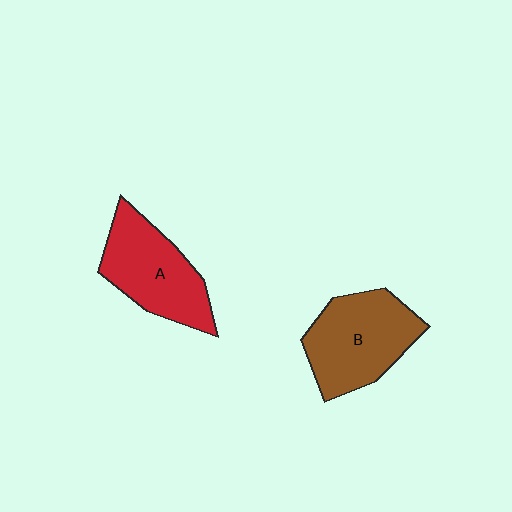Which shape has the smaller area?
Shape A (red).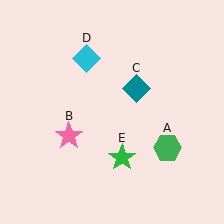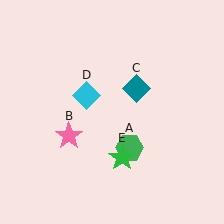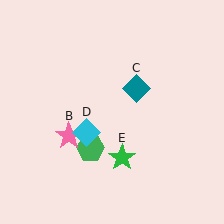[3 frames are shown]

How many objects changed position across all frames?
2 objects changed position: green hexagon (object A), cyan diamond (object D).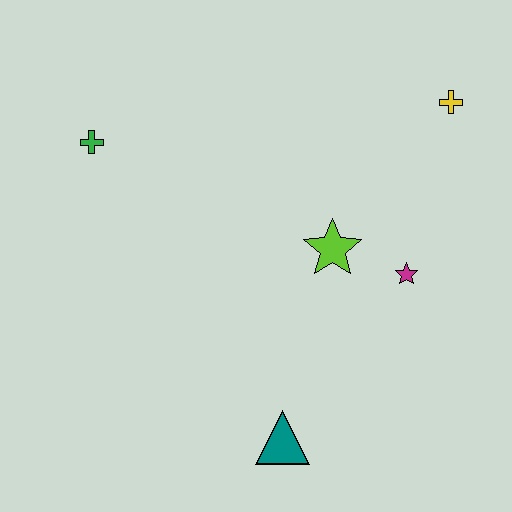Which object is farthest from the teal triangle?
The yellow cross is farthest from the teal triangle.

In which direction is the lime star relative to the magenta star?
The lime star is to the left of the magenta star.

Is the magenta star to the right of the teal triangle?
Yes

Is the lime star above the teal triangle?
Yes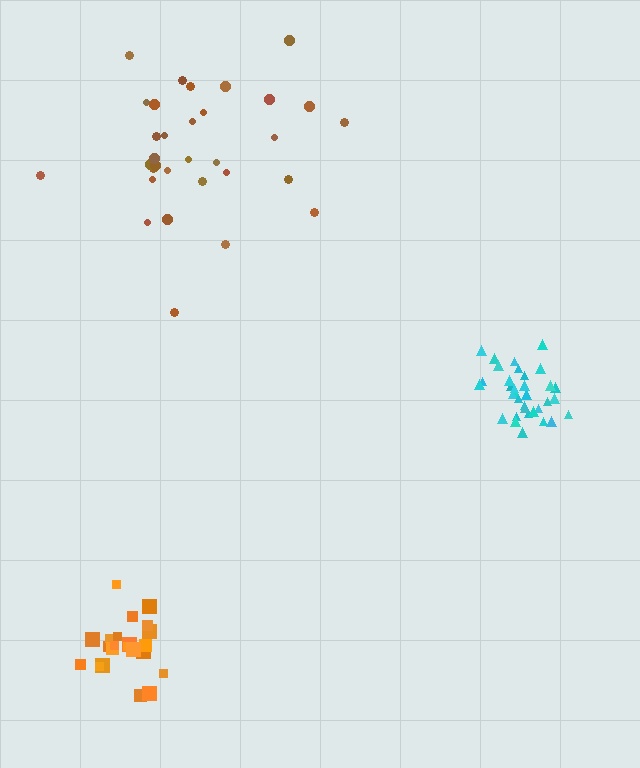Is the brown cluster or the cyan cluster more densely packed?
Cyan.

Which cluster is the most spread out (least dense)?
Brown.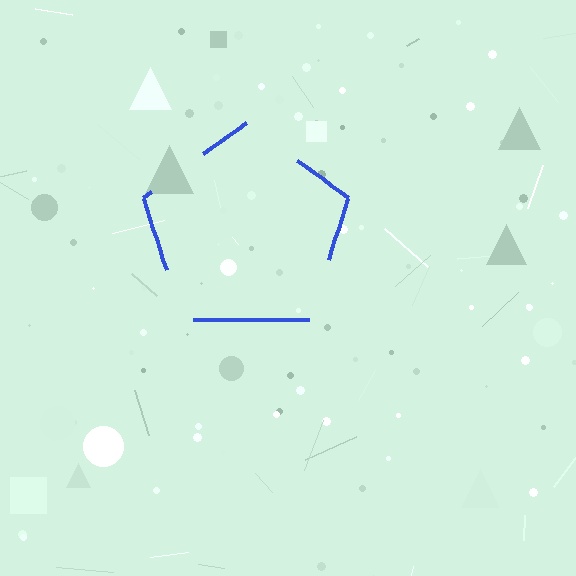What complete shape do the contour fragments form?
The contour fragments form a pentagon.